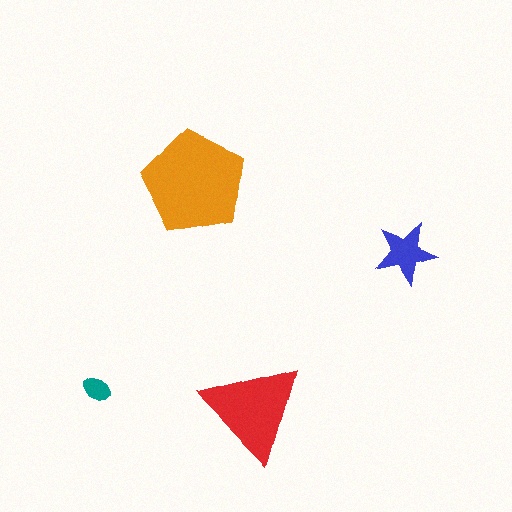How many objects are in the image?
There are 4 objects in the image.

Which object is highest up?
The orange pentagon is topmost.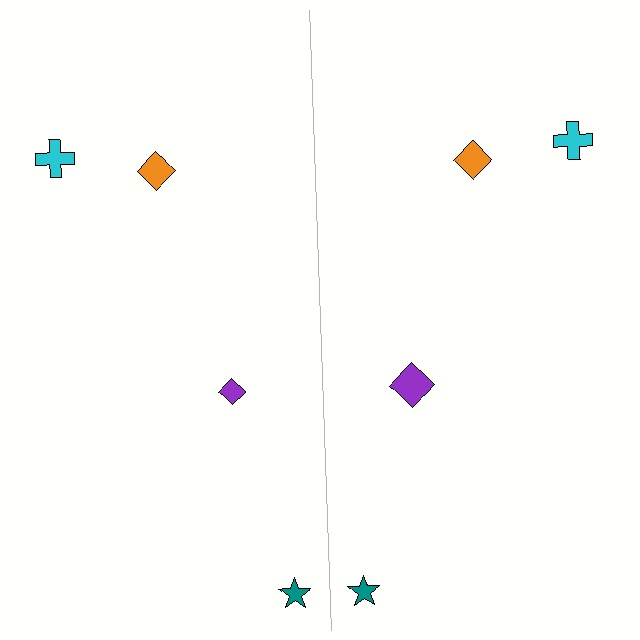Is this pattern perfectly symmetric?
No, the pattern is not perfectly symmetric. The purple diamond on the right side has a different size than its mirror counterpart.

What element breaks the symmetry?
The purple diamond on the right side has a different size than its mirror counterpart.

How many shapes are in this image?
There are 8 shapes in this image.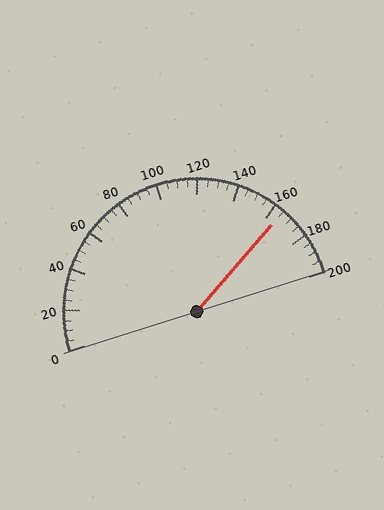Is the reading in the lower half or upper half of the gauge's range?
The reading is in the upper half of the range (0 to 200).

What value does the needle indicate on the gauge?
The needle indicates approximately 165.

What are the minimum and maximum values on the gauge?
The gauge ranges from 0 to 200.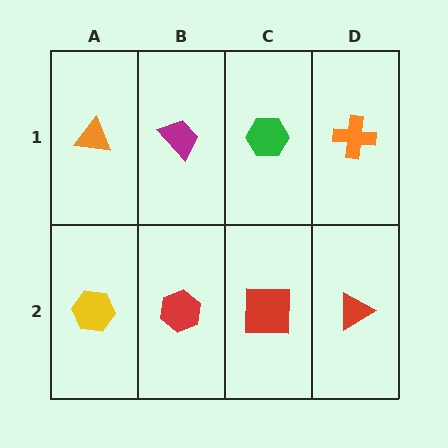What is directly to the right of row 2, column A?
A red hexagon.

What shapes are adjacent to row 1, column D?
A red triangle (row 2, column D), a green hexagon (row 1, column C).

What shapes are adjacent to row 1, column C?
A red square (row 2, column C), a magenta trapezoid (row 1, column B), an orange cross (row 1, column D).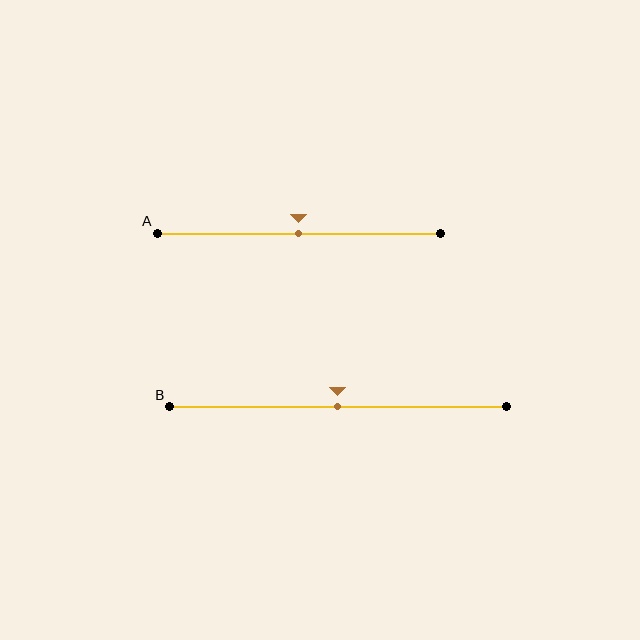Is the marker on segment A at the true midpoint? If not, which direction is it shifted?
Yes, the marker on segment A is at the true midpoint.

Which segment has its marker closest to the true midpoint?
Segment A has its marker closest to the true midpoint.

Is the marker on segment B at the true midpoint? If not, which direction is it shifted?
Yes, the marker on segment B is at the true midpoint.